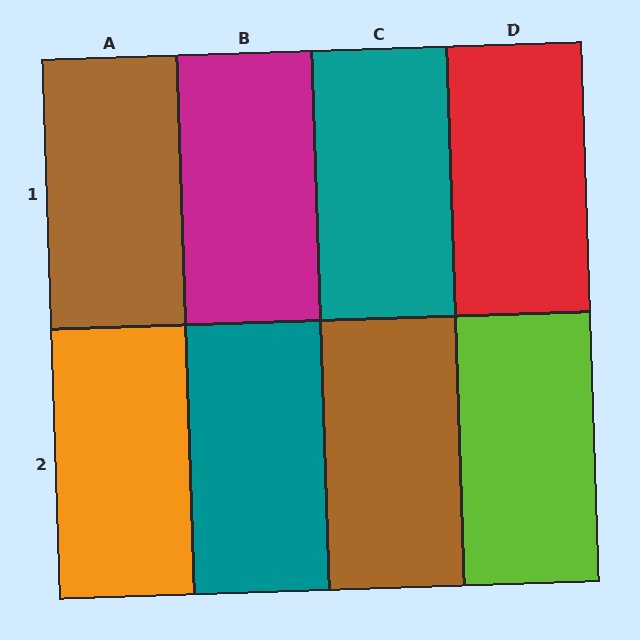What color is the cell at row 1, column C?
Teal.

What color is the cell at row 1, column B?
Magenta.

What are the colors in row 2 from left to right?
Orange, teal, brown, lime.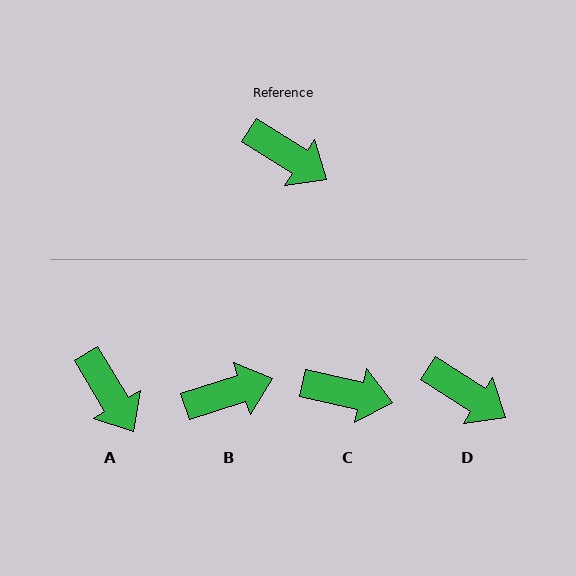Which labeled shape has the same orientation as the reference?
D.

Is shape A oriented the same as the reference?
No, it is off by about 26 degrees.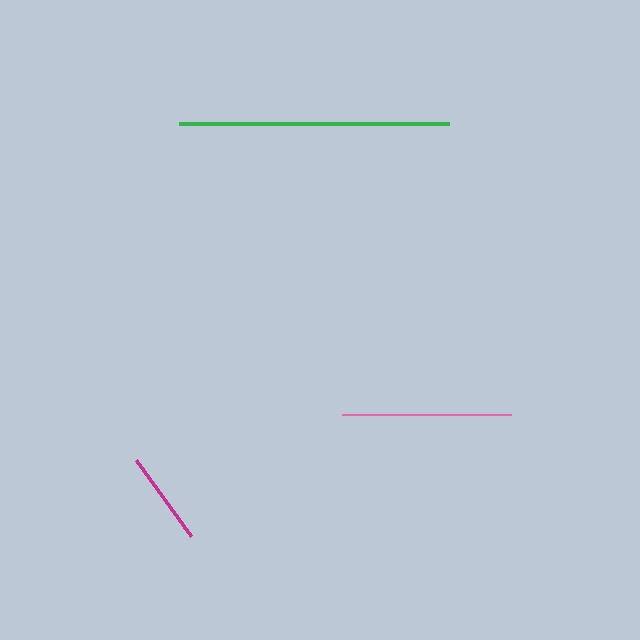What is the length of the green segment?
The green segment is approximately 270 pixels long.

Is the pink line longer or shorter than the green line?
The green line is longer than the pink line.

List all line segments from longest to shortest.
From longest to shortest: green, pink, magenta.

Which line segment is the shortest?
The magenta line is the shortest at approximately 94 pixels.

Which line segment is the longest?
The green line is the longest at approximately 270 pixels.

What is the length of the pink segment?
The pink segment is approximately 169 pixels long.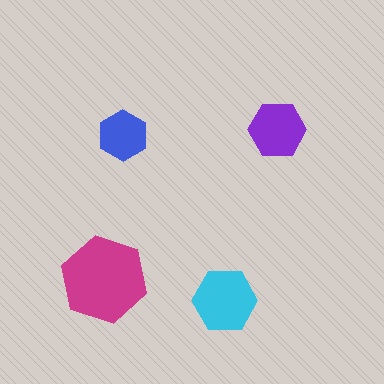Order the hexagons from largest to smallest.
the magenta one, the cyan one, the purple one, the blue one.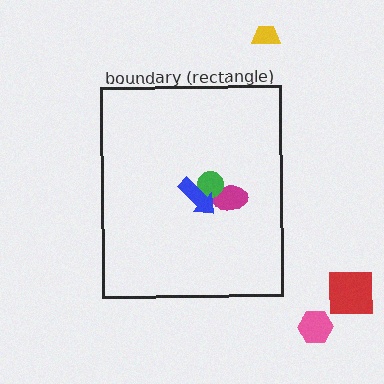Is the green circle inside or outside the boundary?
Inside.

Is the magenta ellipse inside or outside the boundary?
Inside.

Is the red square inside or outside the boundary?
Outside.